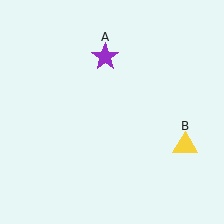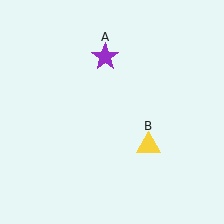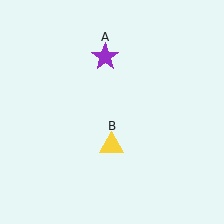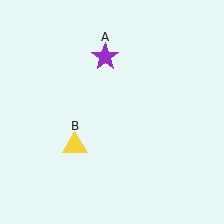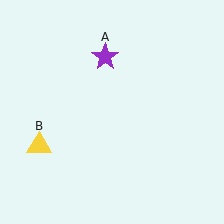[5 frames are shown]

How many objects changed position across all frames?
1 object changed position: yellow triangle (object B).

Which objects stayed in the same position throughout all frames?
Purple star (object A) remained stationary.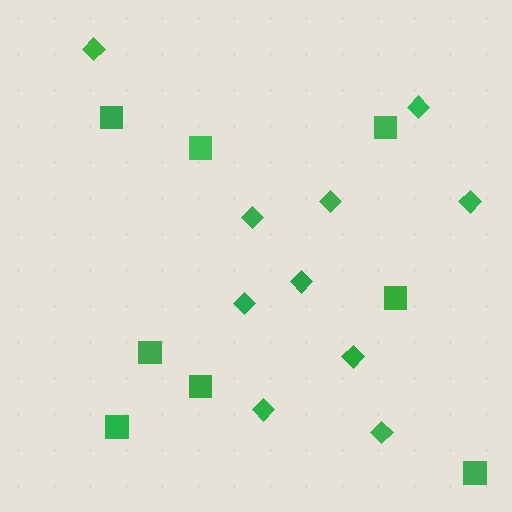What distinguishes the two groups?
There are 2 groups: one group of squares (8) and one group of diamonds (10).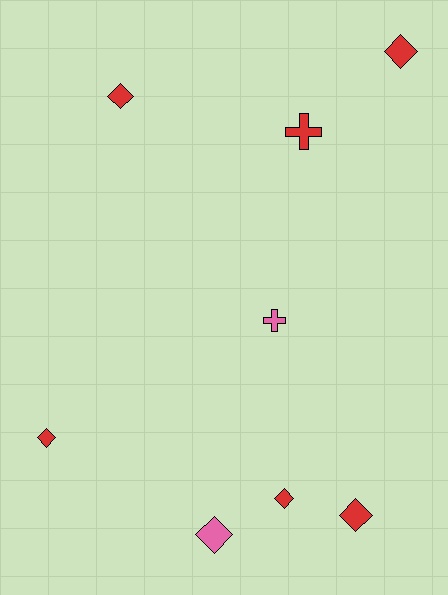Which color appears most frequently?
Red, with 6 objects.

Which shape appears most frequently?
Diamond, with 6 objects.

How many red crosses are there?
There is 1 red cross.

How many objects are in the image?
There are 8 objects.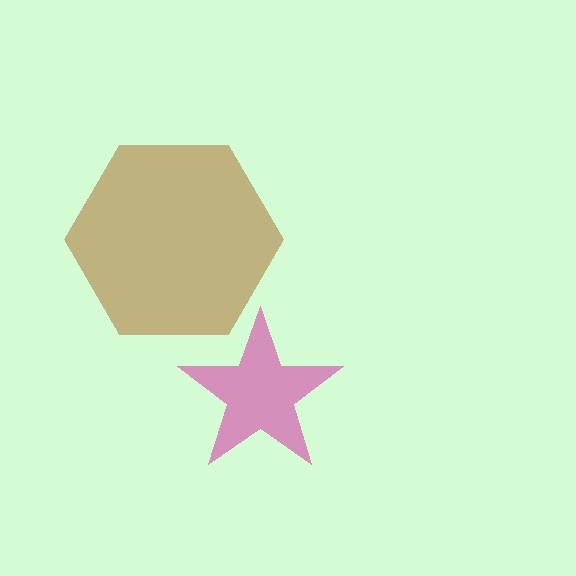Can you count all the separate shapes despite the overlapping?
Yes, there are 2 separate shapes.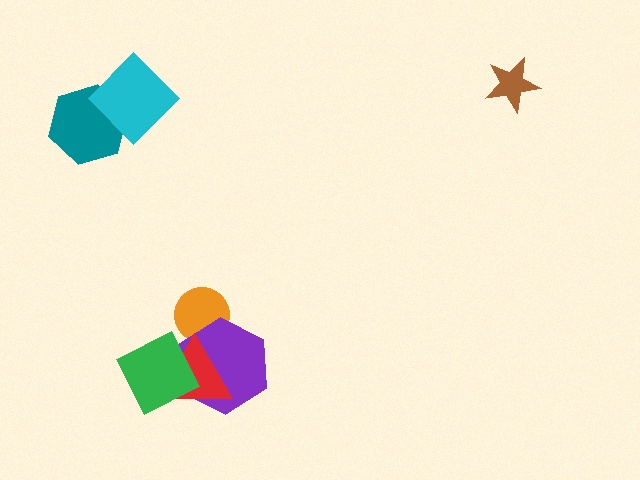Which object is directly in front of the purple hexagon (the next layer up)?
The red triangle is directly in front of the purple hexagon.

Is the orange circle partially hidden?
Yes, it is partially covered by another shape.